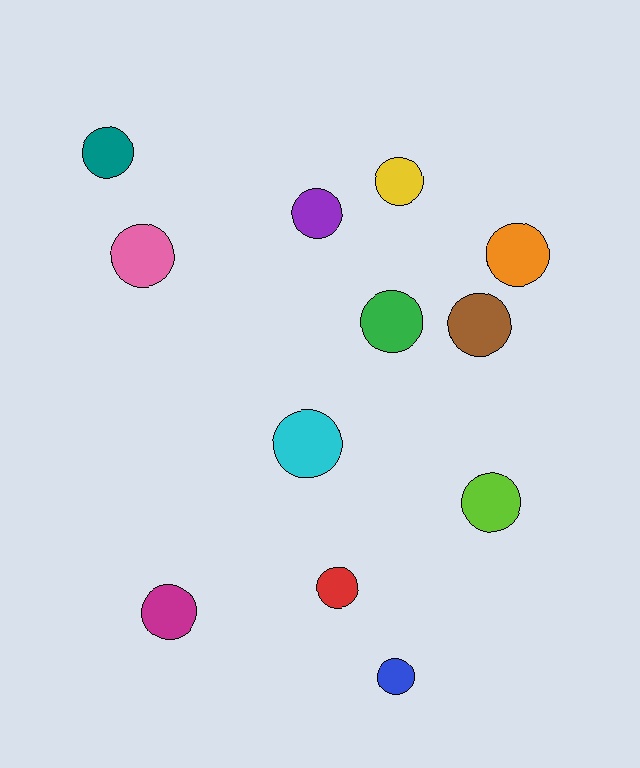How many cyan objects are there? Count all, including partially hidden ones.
There is 1 cyan object.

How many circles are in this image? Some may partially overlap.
There are 12 circles.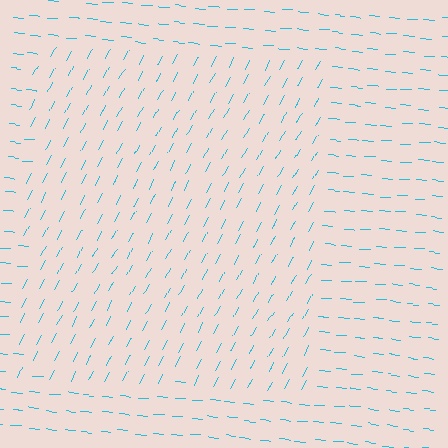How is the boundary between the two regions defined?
The boundary is defined purely by a change in line orientation (approximately 66 degrees difference). All lines are the same color and thickness.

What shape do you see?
I see a rectangle.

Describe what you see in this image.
The image is filled with small cyan line segments. A rectangle region in the image has lines oriented differently from the surrounding lines, creating a visible texture boundary.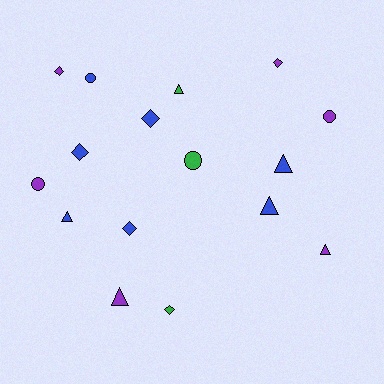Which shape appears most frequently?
Diamond, with 6 objects.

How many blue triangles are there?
There are 3 blue triangles.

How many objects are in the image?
There are 16 objects.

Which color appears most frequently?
Blue, with 7 objects.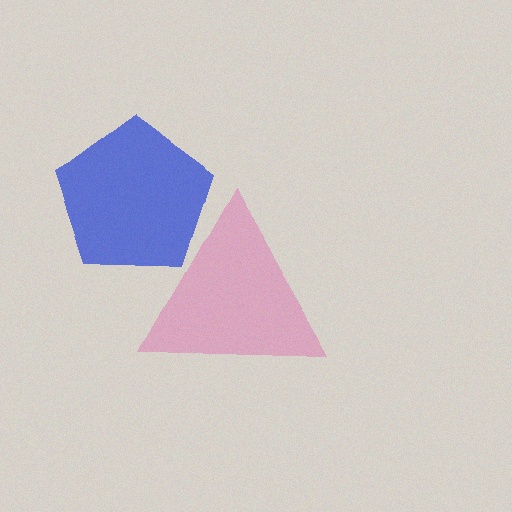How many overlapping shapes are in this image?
There are 2 overlapping shapes in the image.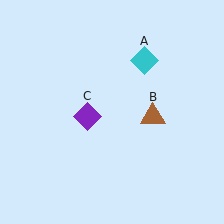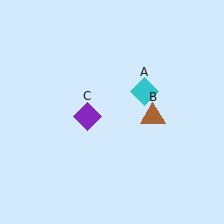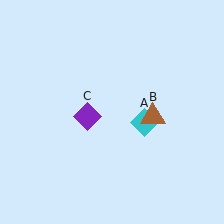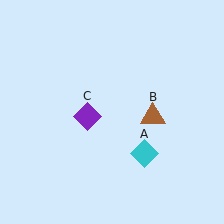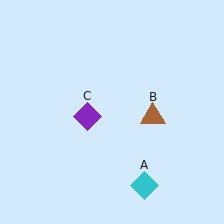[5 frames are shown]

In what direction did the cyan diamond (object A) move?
The cyan diamond (object A) moved down.